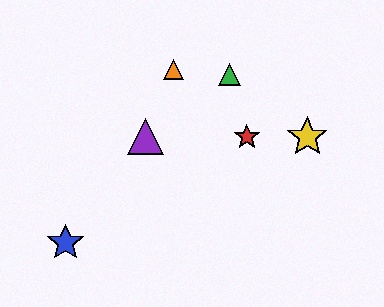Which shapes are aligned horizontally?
The red star, the yellow star, the purple triangle are aligned horizontally.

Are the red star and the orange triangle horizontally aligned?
No, the red star is at y≈137 and the orange triangle is at y≈70.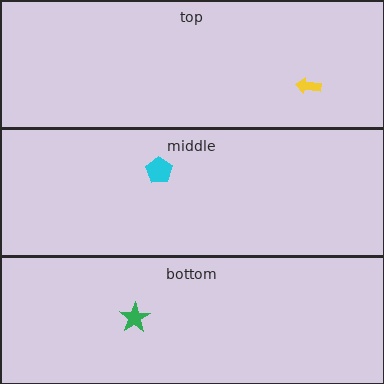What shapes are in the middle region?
The cyan pentagon.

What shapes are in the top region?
The yellow arrow.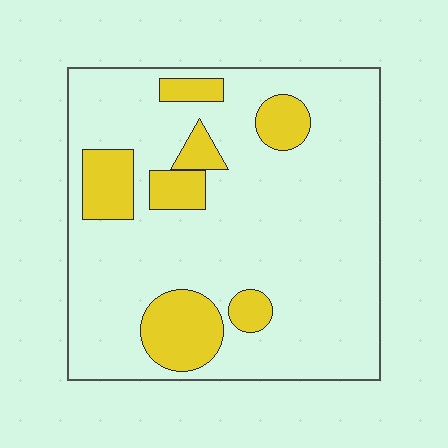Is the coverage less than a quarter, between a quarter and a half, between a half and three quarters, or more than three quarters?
Less than a quarter.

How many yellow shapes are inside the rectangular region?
7.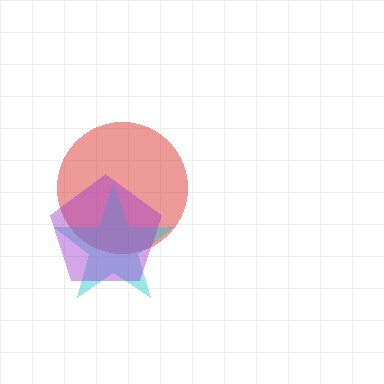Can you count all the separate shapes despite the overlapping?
Yes, there are 3 separate shapes.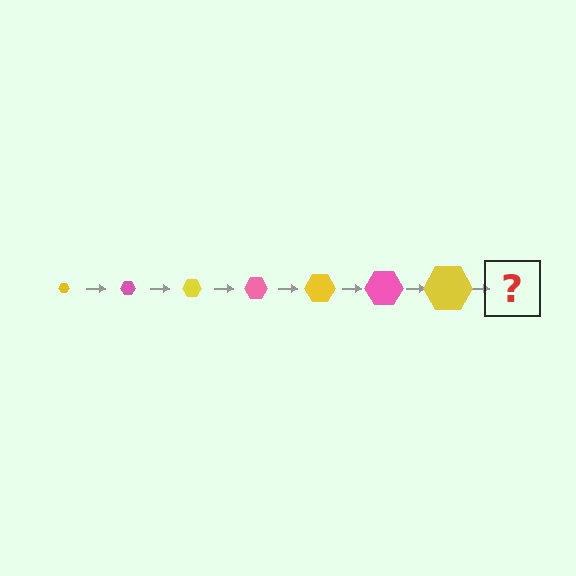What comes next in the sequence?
The next element should be a pink hexagon, larger than the previous one.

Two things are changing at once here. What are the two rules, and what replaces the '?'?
The two rules are that the hexagon grows larger each step and the color cycles through yellow and pink. The '?' should be a pink hexagon, larger than the previous one.